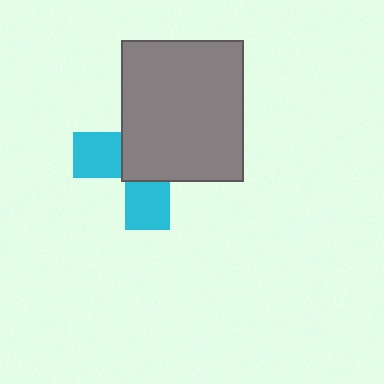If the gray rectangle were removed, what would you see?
You would see the complete cyan cross.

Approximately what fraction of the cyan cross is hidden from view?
Roughly 62% of the cyan cross is hidden behind the gray rectangle.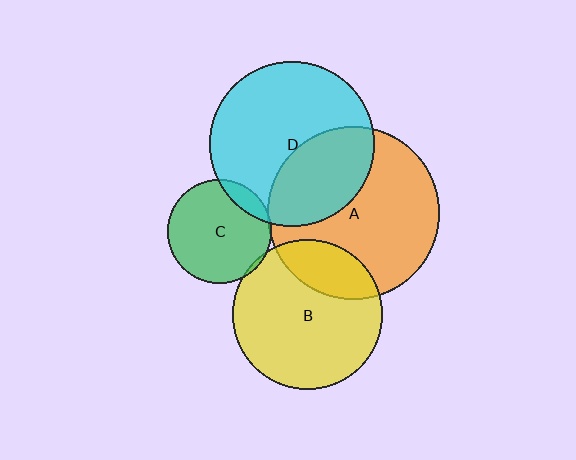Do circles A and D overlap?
Yes.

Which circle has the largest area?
Circle A (orange).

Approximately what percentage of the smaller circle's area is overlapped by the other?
Approximately 35%.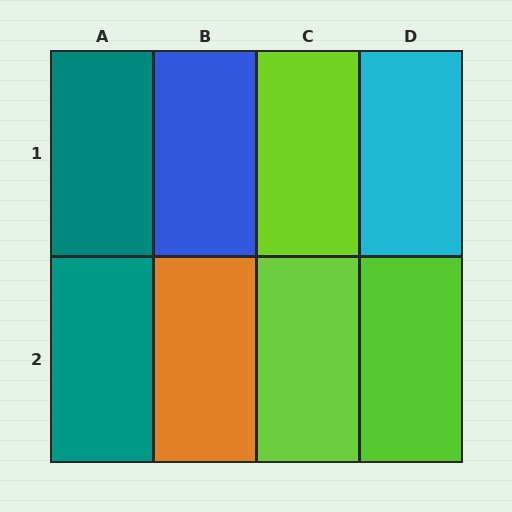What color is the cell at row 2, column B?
Orange.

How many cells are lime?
3 cells are lime.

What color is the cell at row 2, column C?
Lime.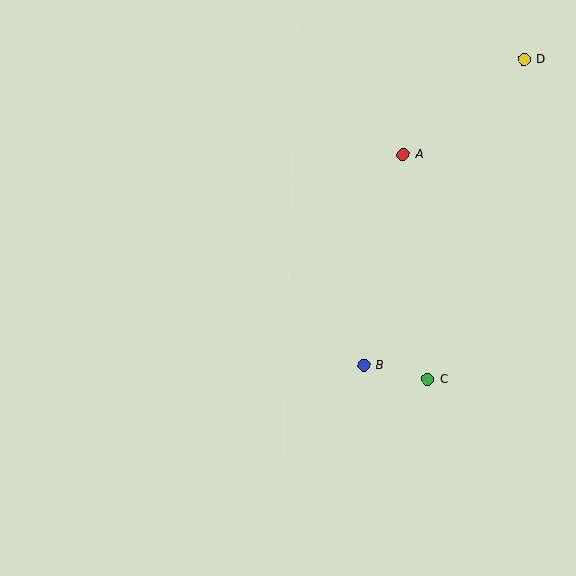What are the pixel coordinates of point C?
Point C is at (428, 379).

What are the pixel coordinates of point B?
Point B is at (364, 365).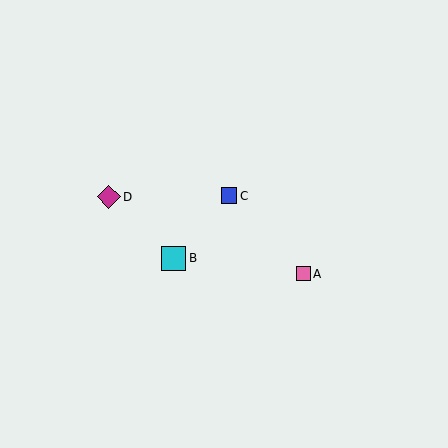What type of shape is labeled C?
Shape C is a blue square.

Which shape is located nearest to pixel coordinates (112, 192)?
The magenta diamond (labeled D) at (109, 197) is nearest to that location.